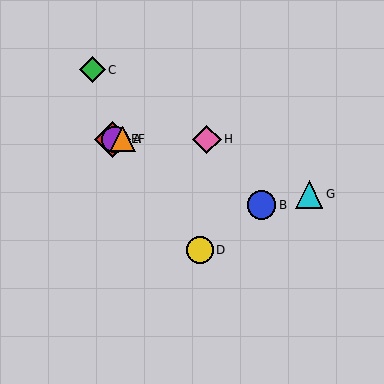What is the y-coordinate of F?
Object F is at y≈139.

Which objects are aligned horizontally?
Objects A, E, F, H are aligned horizontally.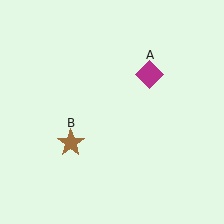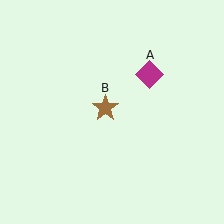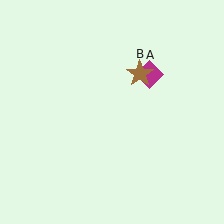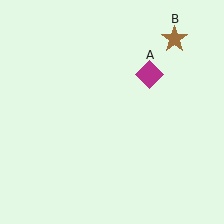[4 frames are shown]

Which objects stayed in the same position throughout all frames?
Magenta diamond (object A) remained stationary.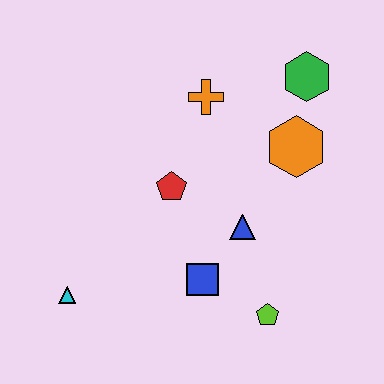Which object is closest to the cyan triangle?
The blue square is closest to the cyan triangle.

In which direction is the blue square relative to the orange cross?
The blue square is below the orange cross.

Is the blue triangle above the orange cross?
No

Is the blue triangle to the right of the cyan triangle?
Yes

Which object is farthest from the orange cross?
The cyan triangle is farthest from the orange cross.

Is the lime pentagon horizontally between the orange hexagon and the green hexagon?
No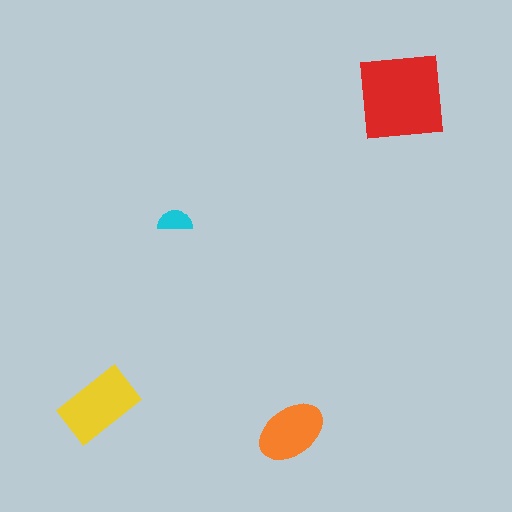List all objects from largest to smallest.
The red square, the yellow rectangle, the orange ellipse, the cyan semicircle.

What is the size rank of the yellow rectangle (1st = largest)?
2nd.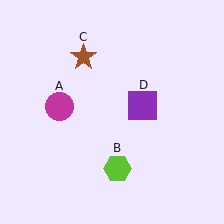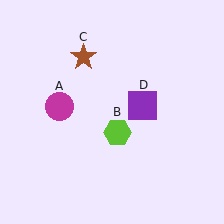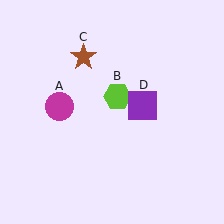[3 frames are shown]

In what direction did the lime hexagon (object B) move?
The lime hexagon (object B) moved up.